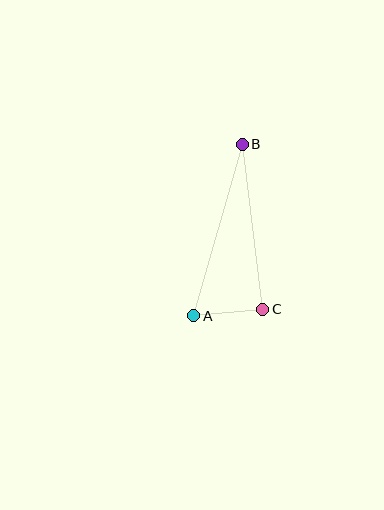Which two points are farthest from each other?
Points A and B are farthest from each other.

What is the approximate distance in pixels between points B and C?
The distance between B and C is approximately 167 pixels.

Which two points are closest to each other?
Points A and C are closest to each other.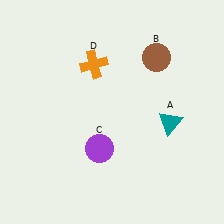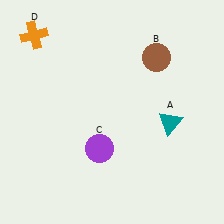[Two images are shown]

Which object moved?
The orange cross (D) moved left.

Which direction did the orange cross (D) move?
The orange cross (D) moved left.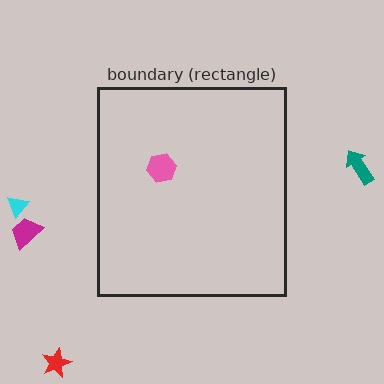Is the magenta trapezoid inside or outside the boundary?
Outside.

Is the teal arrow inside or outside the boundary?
Outside.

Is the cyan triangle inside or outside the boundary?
Outside.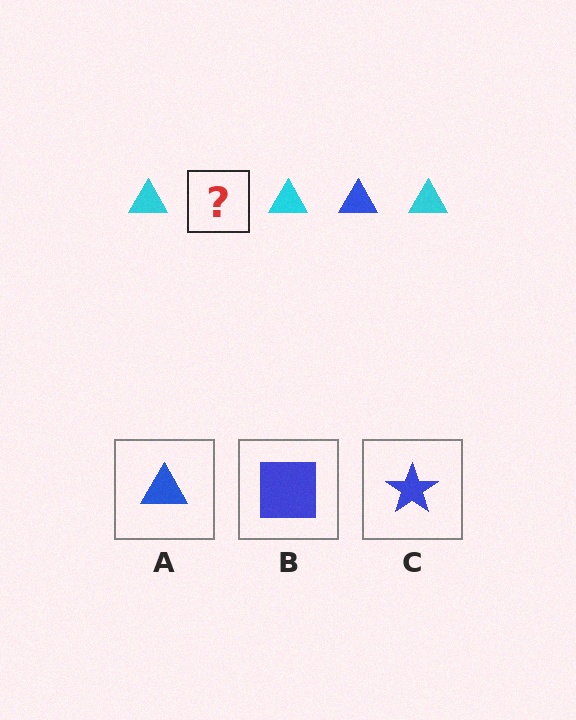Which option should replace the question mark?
Option A.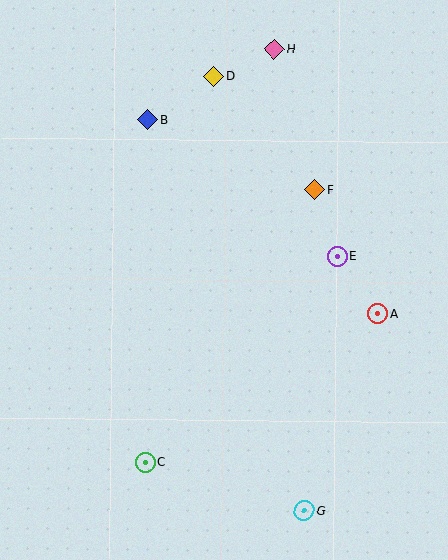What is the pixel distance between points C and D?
The distance between C and D is 393 pixels.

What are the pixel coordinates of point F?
Point F is at (315, 190).